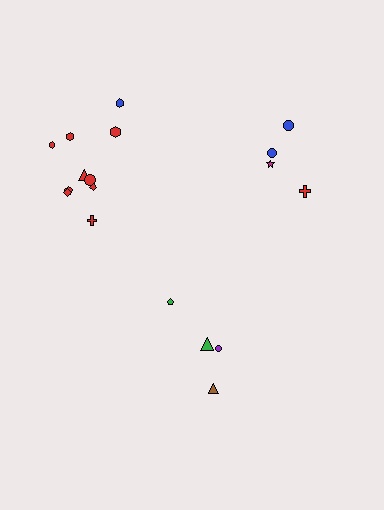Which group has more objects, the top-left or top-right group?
The top-left group.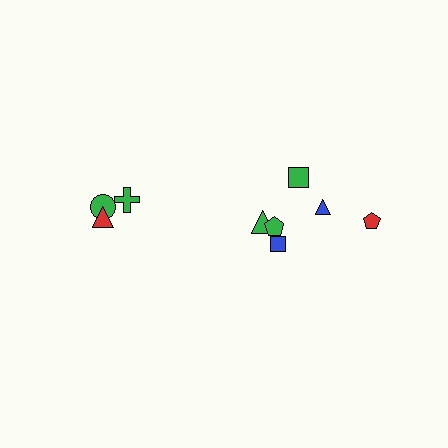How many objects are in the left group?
There are 3 objects.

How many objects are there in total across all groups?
There are 9 objects.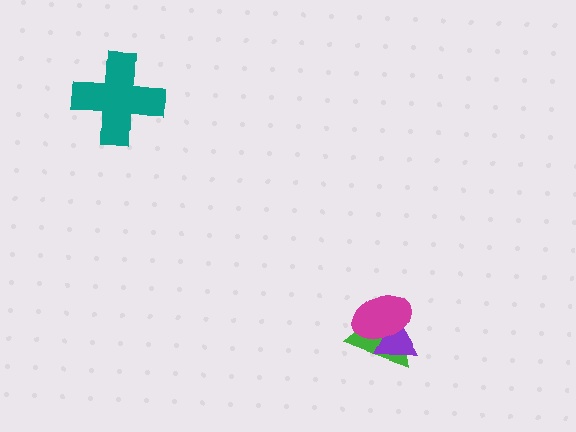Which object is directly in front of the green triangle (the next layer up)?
The purple triangle is directly in front of the green triangle.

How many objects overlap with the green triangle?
2 objects overlap with the green triangle.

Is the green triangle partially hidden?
Yes, it is partially covered by another shape.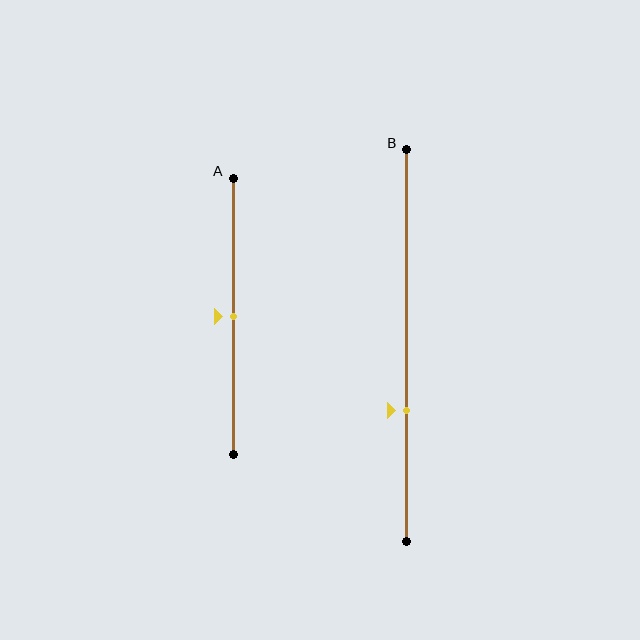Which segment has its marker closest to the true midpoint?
Segment A has its marker closest to the true midpoint.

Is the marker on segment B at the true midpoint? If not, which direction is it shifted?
No, the marker on segment B is shifted downward by about 17% of the segment length.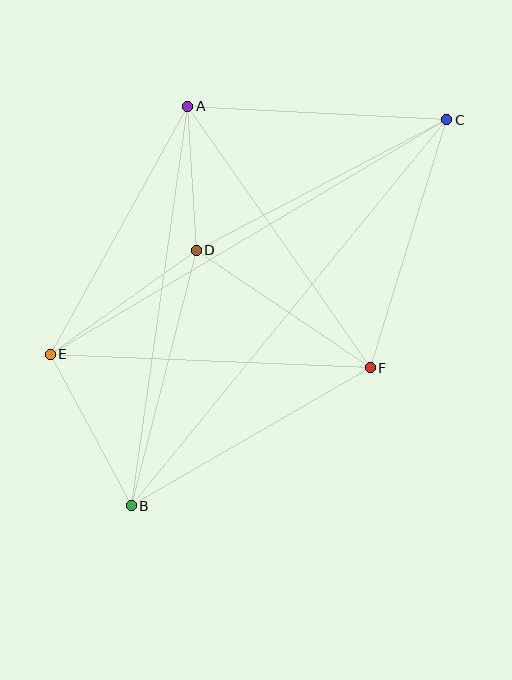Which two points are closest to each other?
Points A and D are closest to each other.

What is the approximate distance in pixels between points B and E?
The distance between B and E is approximately 172 pixels.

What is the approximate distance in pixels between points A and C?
The distance between A and C is approximately 259 pixels.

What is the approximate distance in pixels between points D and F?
The distance between D and F is approximately 210 pixels.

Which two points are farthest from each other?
Points B and C are farthest from each other.